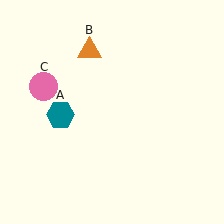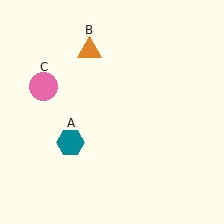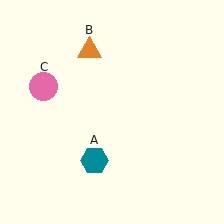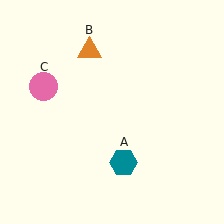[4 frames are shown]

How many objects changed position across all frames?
1 object changed position: teal hexagon (object A).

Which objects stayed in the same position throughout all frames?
Orange triangle (object B) and pink circle (object C) remained stationary.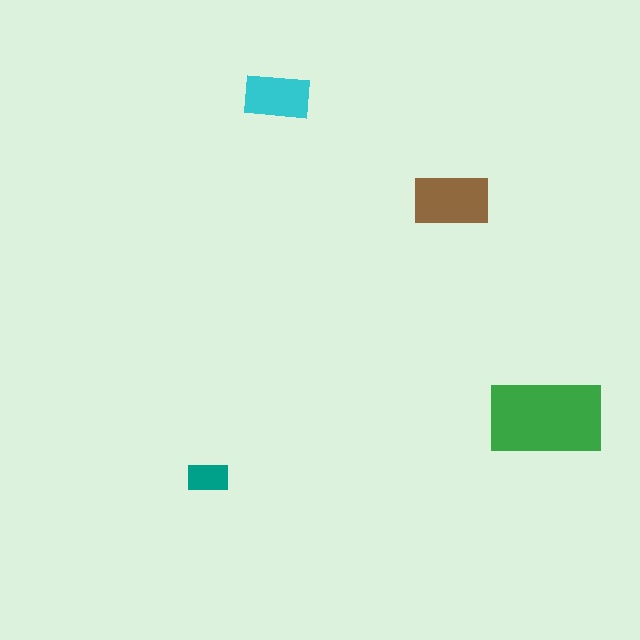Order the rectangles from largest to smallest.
the green one, the brown one, the cyan one, the teal one.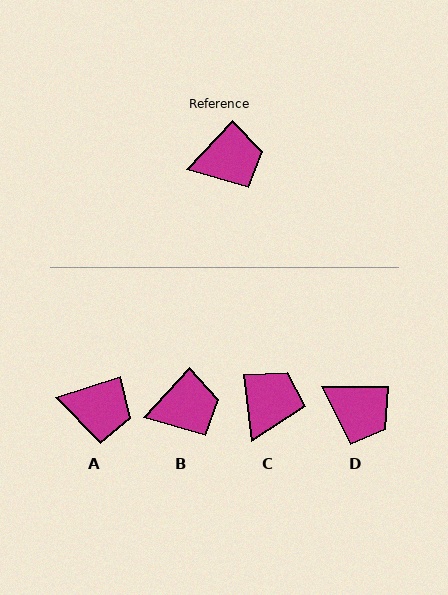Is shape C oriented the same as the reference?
No, it is off by about 49 degrees.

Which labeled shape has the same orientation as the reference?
B.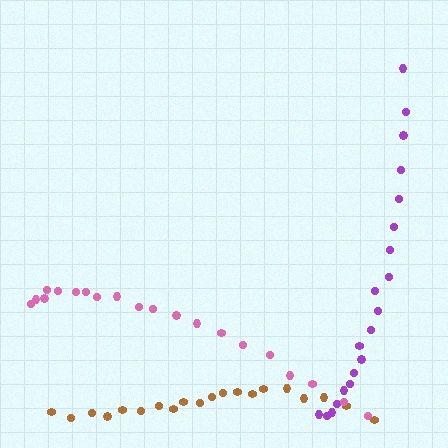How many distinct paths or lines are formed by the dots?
There are 3 distinct paths.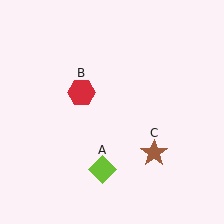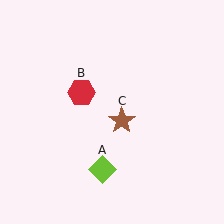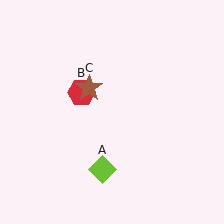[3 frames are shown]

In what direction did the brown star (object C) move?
The brown star (object C) moved up and to the left.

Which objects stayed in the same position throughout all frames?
Lime diamond (object A) and red hexagon (object B) remained stationary.